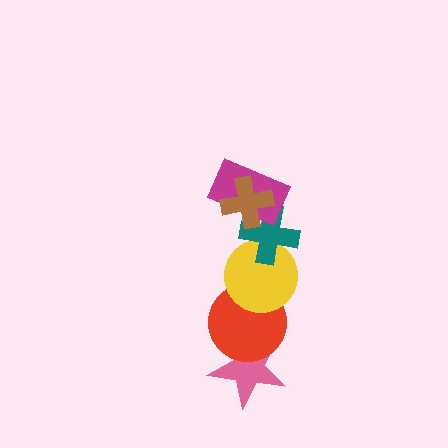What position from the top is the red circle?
The red circle is 5th from the top.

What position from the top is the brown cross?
The brown cross is 1st from the top.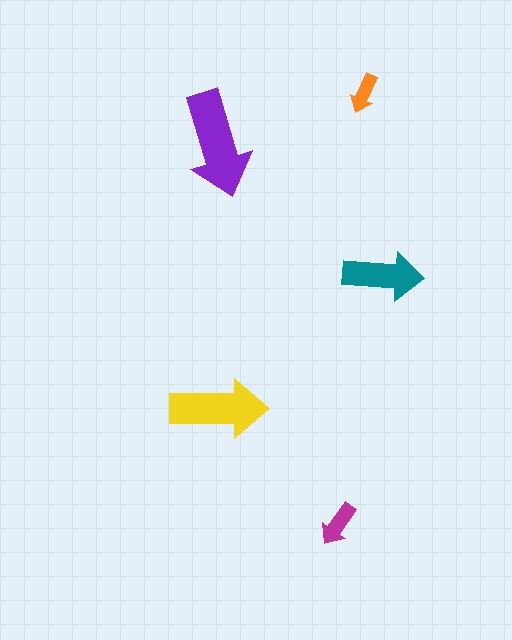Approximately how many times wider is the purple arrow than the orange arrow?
About 2.5 times wider.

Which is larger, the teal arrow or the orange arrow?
The teal one.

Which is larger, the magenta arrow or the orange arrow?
The magenta one.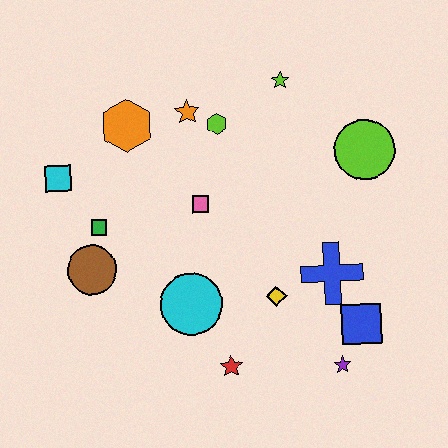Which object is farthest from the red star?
The lime star is farthest from the red star.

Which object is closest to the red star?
The cyan circle is closest to the red star.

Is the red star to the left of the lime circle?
Yes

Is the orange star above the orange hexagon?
Yes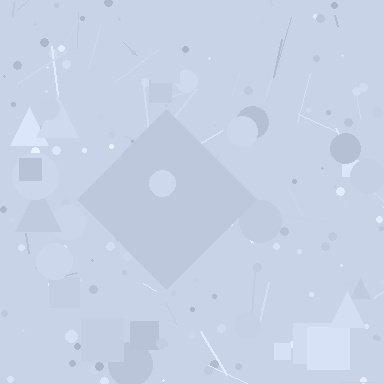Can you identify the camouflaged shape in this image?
The camouflaged shape is a diamond.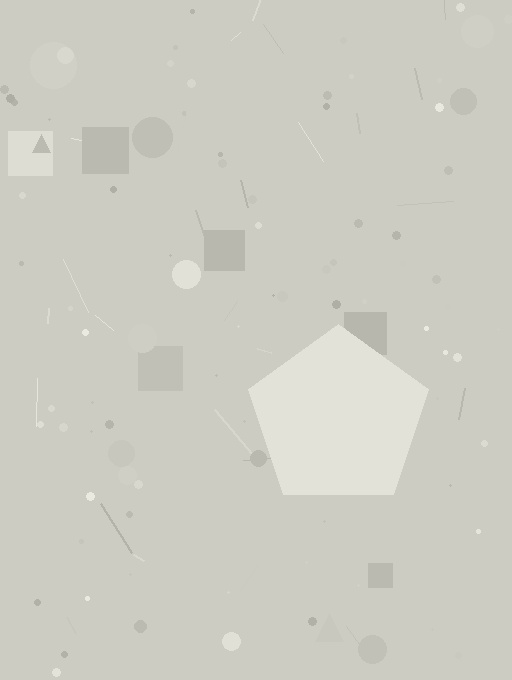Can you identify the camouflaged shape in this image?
The camouflaged shape is a pentagon.